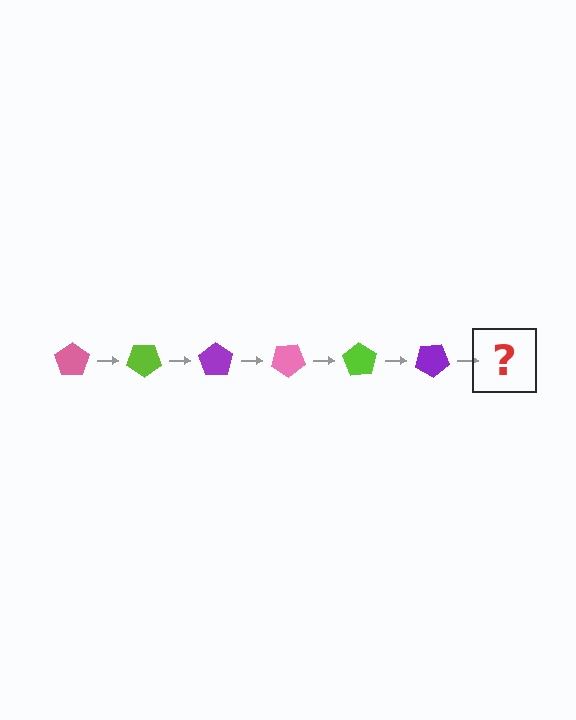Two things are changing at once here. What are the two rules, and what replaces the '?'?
The two rules are that it rotates 35 degrees each step and the color cycles through pink, lime, and purple. The '?' should be a pink pentagon, rotated 210 degrees from the start.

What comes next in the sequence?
The next element should be a pink pentagon, rotated 210 degrees from the start.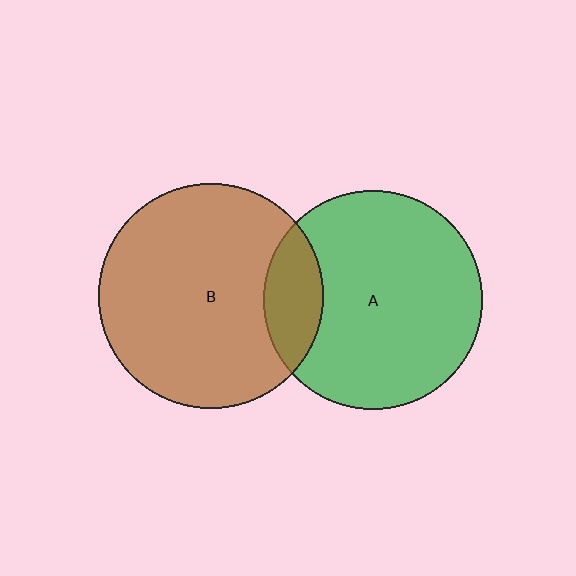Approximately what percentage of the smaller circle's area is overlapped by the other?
Approximately 15%.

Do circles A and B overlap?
Yes.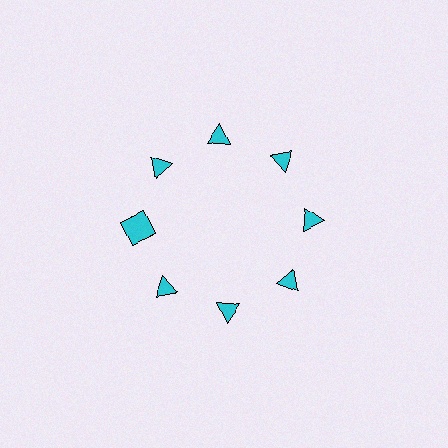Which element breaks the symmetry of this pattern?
The cyan square at roughly the 9 o'clock position breaks the symmetry. All other shapes are cyan triangles.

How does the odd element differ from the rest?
It has a different shape: square instead of triangle.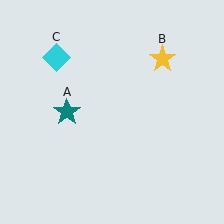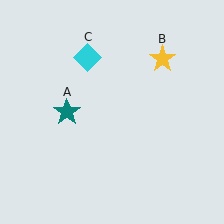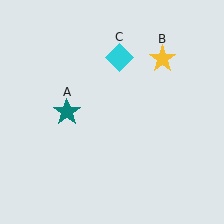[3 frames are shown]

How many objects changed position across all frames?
1 object changed position: cyan diamond (object C).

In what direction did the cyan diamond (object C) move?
The cyan diamond (object C) moved right.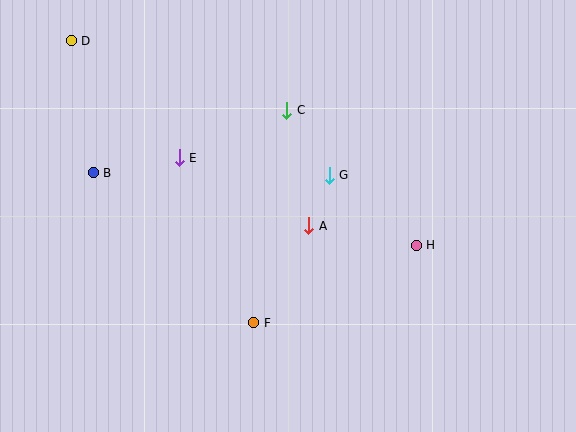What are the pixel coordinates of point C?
Point C is at (287, 110).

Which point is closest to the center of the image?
Point A at (309, 226) is closest to the center.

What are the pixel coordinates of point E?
Point E is at (179, 158).